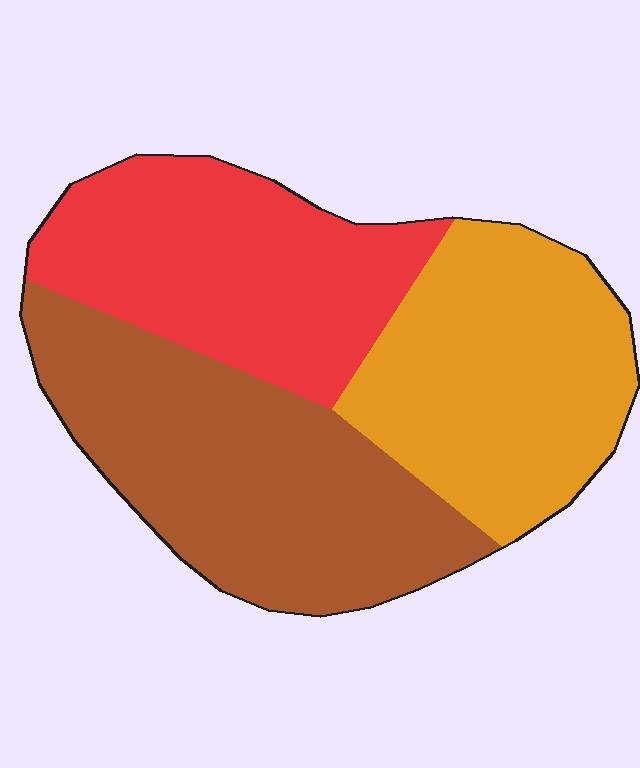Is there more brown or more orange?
Brown.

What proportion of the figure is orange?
Orange covers about 30% of the figure.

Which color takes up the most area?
Brown, at roughly 40%.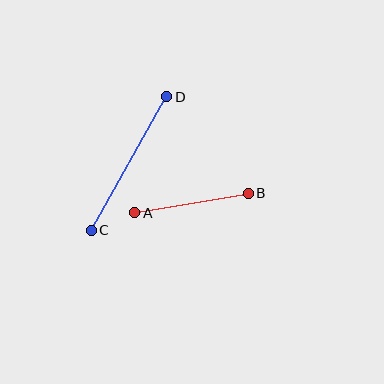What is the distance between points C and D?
The distance is approximately 153 pixels.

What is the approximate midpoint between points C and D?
The midpoint is at approximately (129, 163) pixels.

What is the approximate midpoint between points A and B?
The midpoint is at approximately (192, 203) pixels.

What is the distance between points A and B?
The distance is approximately 115 pixels.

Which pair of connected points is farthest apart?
Points C and D are farthest apart.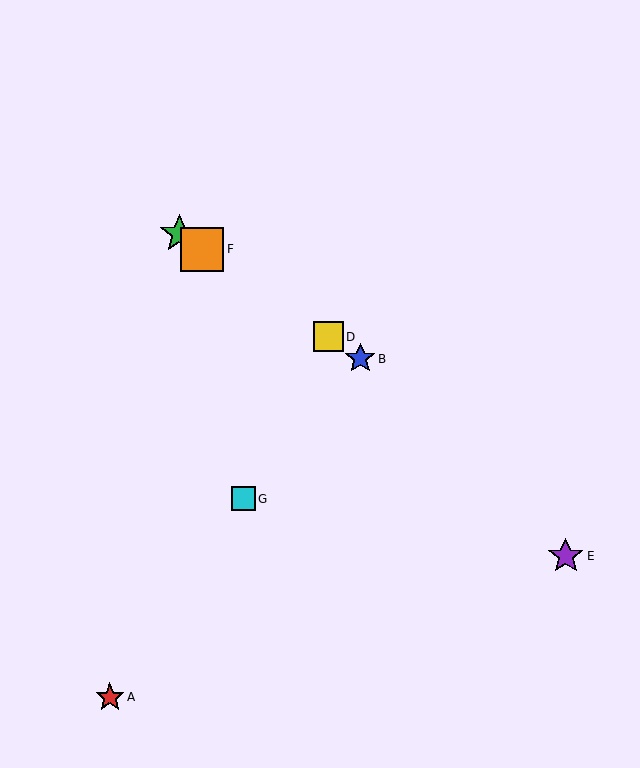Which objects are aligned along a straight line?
Objects B, C, D, F are aligned along a straight line.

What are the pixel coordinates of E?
Object E is at (566, 556).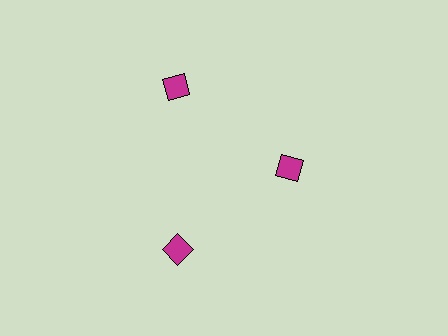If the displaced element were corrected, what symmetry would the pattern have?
It would have 3-fold rotational symmetry — the pattern would map onto itself every 120 degrees.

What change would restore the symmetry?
The symmetry would be restored by moving it outward, back onto the ring so that all 3 diamonds sit at equal angles and equal distance from the center.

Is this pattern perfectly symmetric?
No. The 3 magenta diamonds are arranged in a ring, but one element near the 3 o'clock position is pulled inward toward the center, breaking the 3-fold rotational symmetry.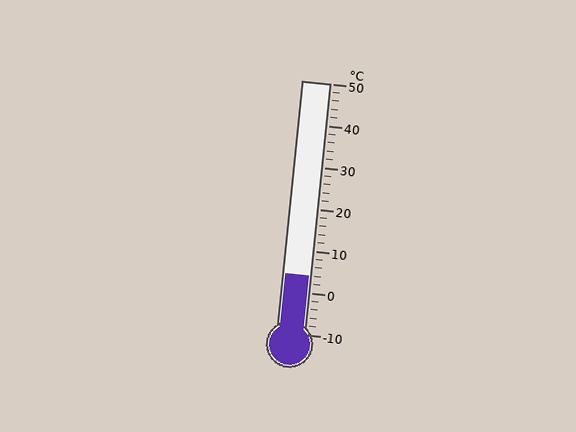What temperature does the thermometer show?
The thermometer shows approximately 4°C.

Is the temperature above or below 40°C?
The temperature is below 40°C.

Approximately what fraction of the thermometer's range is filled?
The thermometer is filled to approximately 25% of its range.